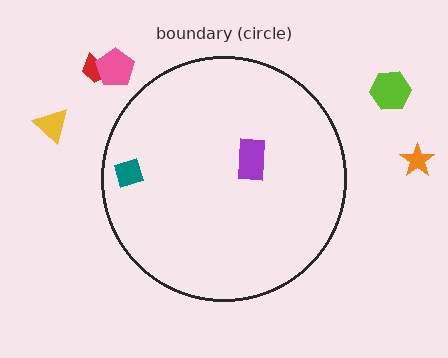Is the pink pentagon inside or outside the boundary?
Outside.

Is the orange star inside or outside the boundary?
Outside.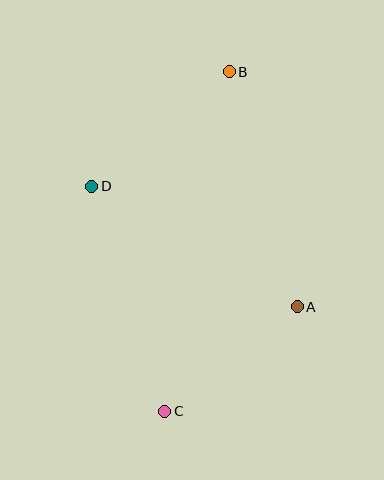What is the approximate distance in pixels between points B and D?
The distance between B and D is approximately 179 pixels.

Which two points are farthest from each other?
Points B and C are farthest from each other.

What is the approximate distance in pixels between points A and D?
The distance between A and D is approximately 238 pixels.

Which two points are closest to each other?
Points A and C are closest to each other.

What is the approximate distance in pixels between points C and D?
The distance between C and D is approximately 237 pixels.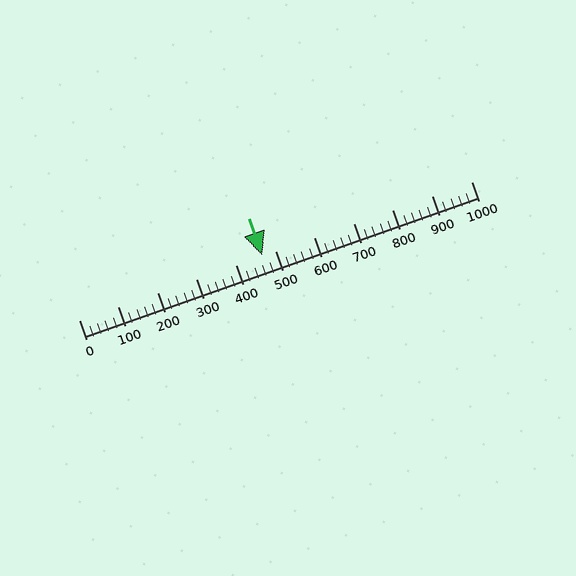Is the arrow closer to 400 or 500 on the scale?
The arrow is closer to 500.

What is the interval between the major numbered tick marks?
The major tick marks are spaced 100 units apart.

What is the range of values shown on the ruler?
The ruler shows values from 0 to 1000.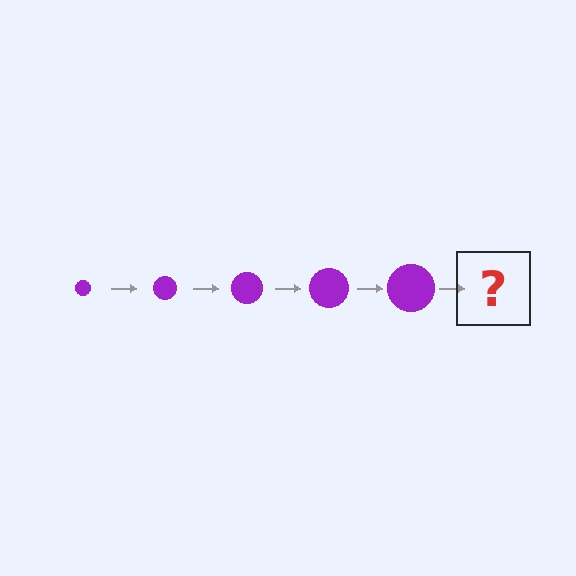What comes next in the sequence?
The next element should be a purple circle, larger than the previous one.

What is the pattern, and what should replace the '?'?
The pattern is that the circle gets progressively larger each step. The '?' should be a purple circle, larger than the previous one.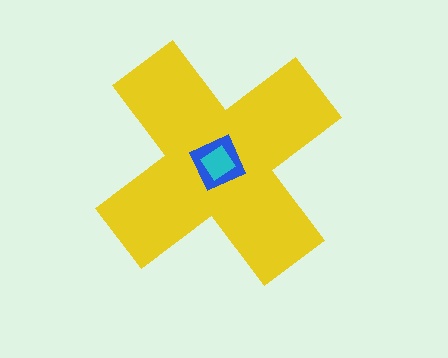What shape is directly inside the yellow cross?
The blue diamond.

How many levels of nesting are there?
3.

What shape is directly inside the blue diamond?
The cyan diamond.